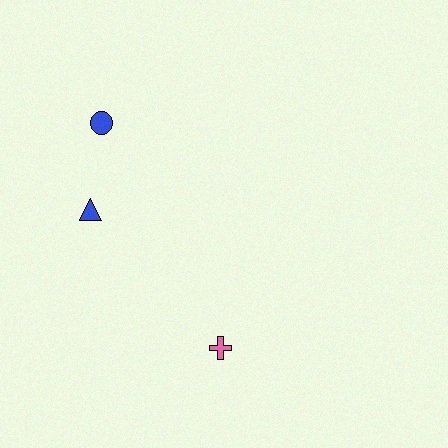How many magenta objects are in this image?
There are no magenta objects.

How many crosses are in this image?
There is 1 cross.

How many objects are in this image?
There are 3 objects.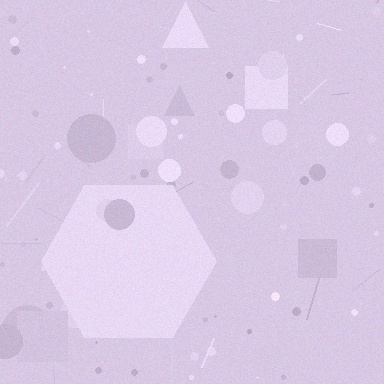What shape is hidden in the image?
A hexagon is hidden in the image.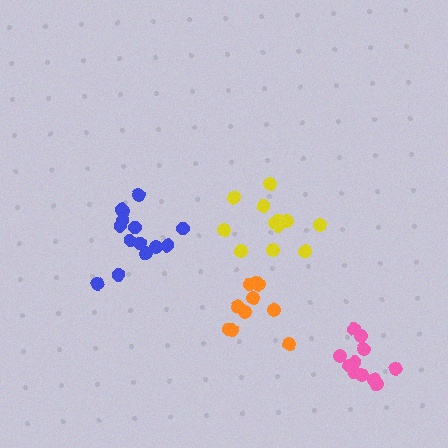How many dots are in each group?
Group 1: 10 dots, Group 2: 12 dots, Group 3: 14 dots, Group 4: 11 dots (47 total).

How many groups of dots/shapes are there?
There are 4 groups.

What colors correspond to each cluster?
The clusters are colored: orange, yellow, blue, pink.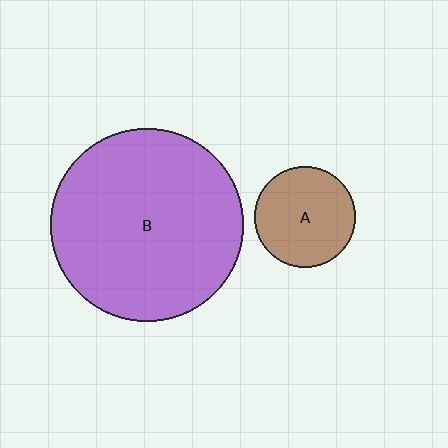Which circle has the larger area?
Circle B (purple).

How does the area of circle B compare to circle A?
Approximately 3.7 times.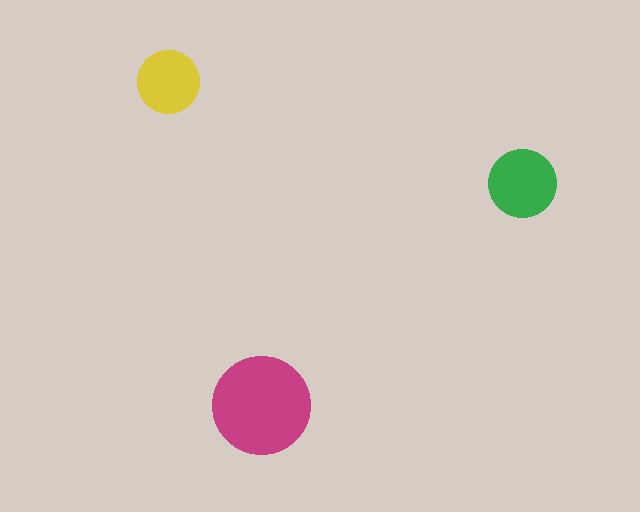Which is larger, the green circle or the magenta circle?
The magenta one.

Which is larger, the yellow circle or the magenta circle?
The magenta one.